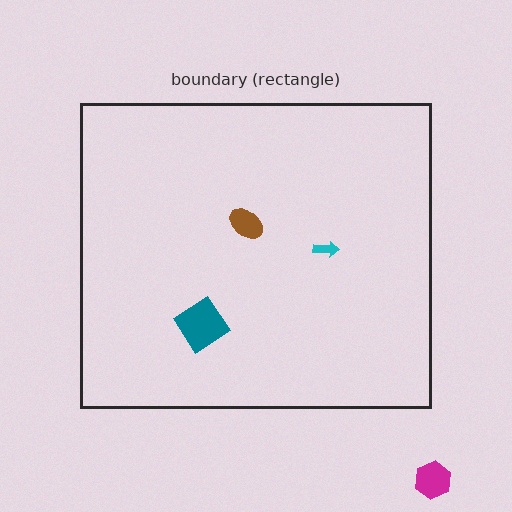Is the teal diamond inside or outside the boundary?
Inside.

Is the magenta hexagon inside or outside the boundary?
Outside.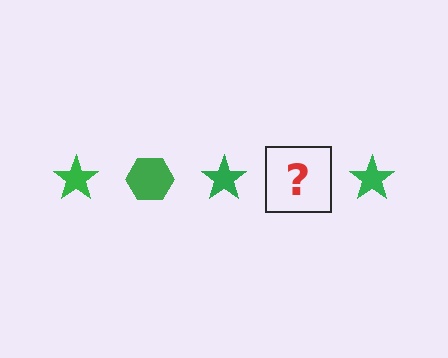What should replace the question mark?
The question mark should be replaced with a green hexagon.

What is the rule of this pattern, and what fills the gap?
The rule is that the pattern cycles through star, hexagon shapes in green. The gap should be filled with a green hexagon.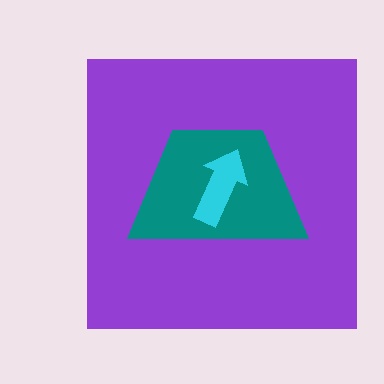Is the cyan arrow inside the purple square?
Yes.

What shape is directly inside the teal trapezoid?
The cyan arrow.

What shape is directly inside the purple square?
The teal trapezoid.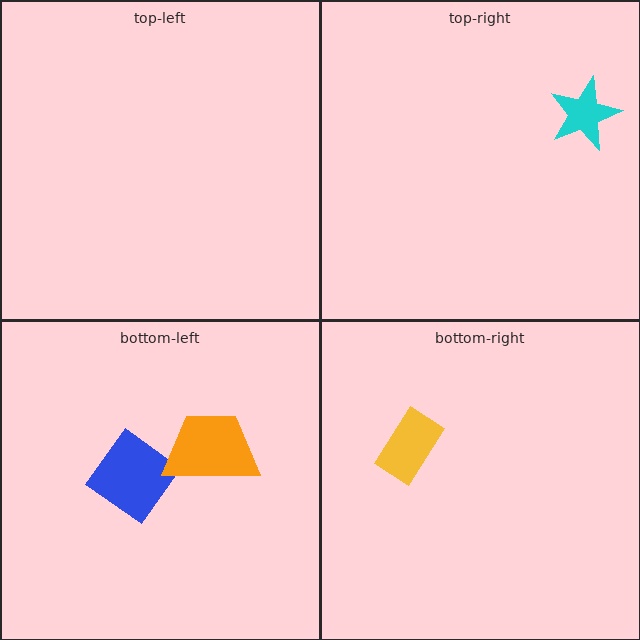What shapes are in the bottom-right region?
The yellow rectangle.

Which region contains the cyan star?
The top-right region.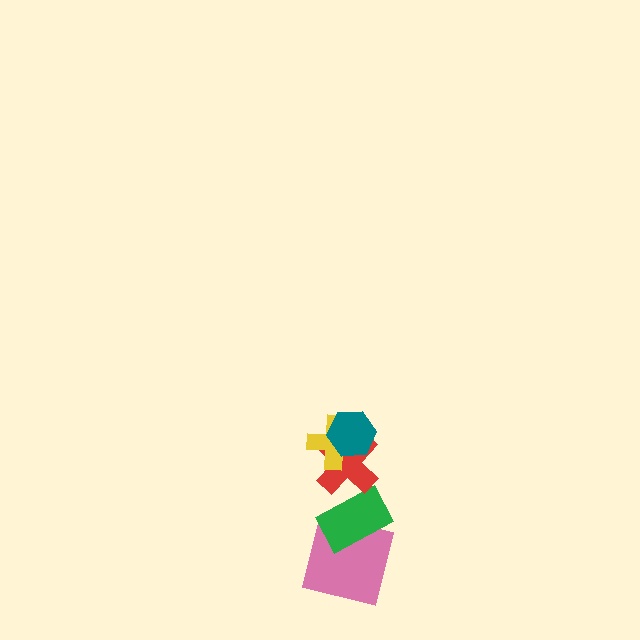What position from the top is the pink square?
The pink square is 5th from the top.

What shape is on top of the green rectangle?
The red cross is on top of the green rectangle.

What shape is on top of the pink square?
The green rectangle is on top of the pink square.